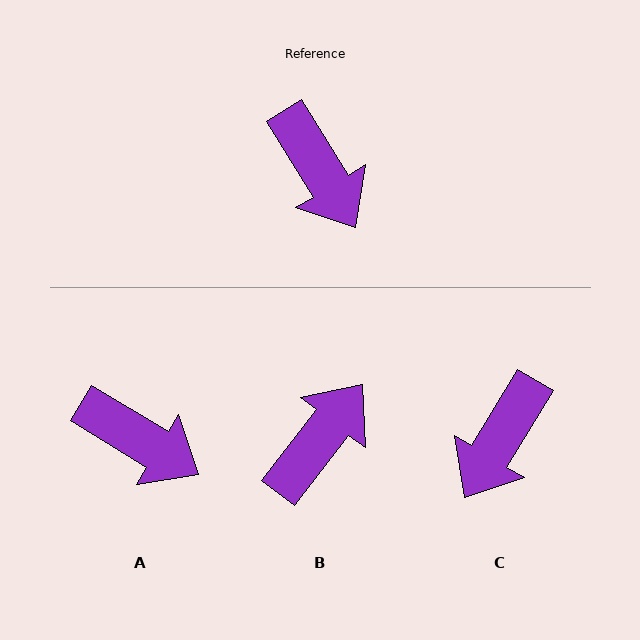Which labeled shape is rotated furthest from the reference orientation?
B, about 111 degrees away.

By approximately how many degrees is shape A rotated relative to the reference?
Approximately 27 degrees counter-clockwise.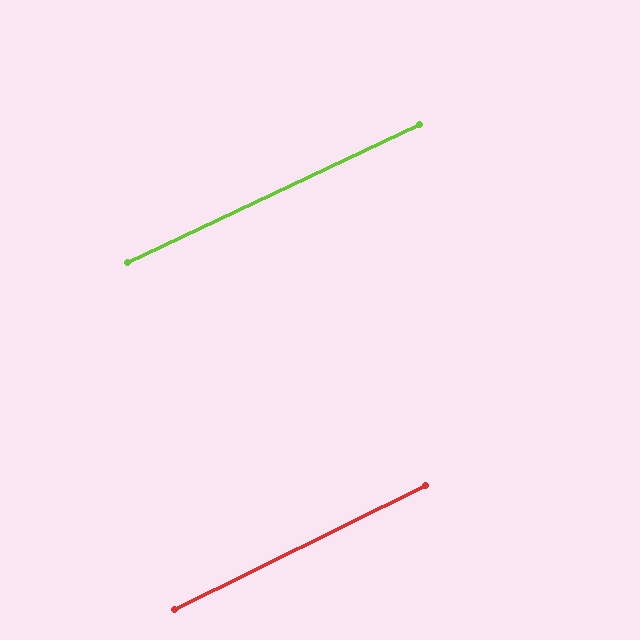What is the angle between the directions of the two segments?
Approximately 1 degree.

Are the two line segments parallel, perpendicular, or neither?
Parallel — their directions differ by only 0.9°.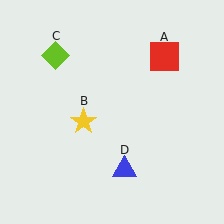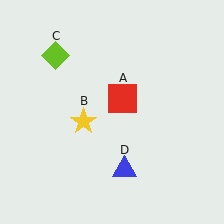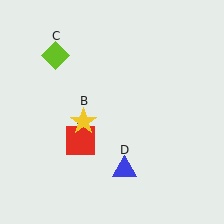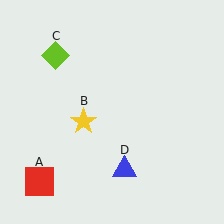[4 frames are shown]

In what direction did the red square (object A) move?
The red square (object A) moved down and to the left.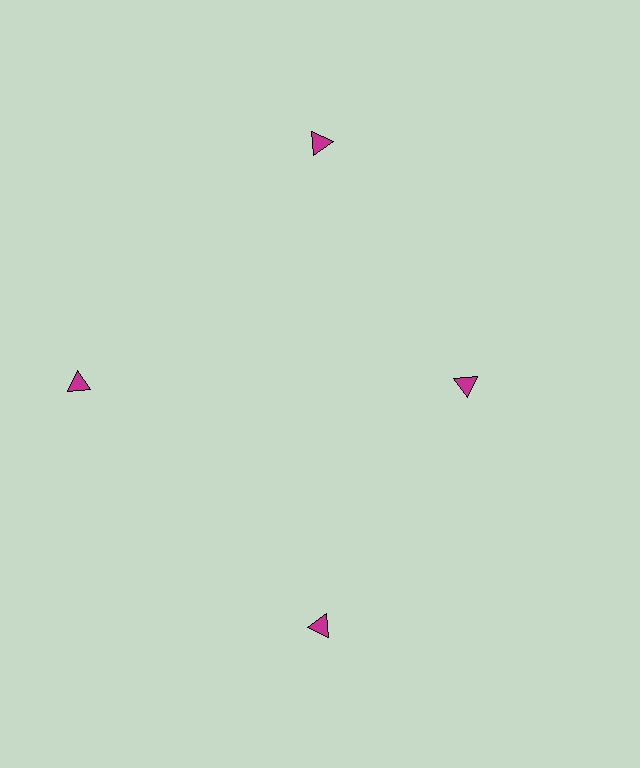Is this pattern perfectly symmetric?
No. The 4 magenta triangles are arranged in a ring, but one element near the 3 o'clock position is pulled inward toward the center, breaking the 4-fold rotational symmetry.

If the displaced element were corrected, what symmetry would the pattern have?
It would have 4-fold rotational symmetry — the pattern would map onto itself every 90 degrees.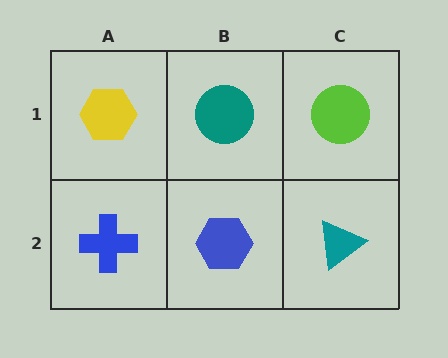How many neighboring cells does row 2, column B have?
3.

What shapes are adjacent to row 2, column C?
A lime circle (row 1, column C), a blue hexagon (row 2, column B).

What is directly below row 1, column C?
A teal triangle.